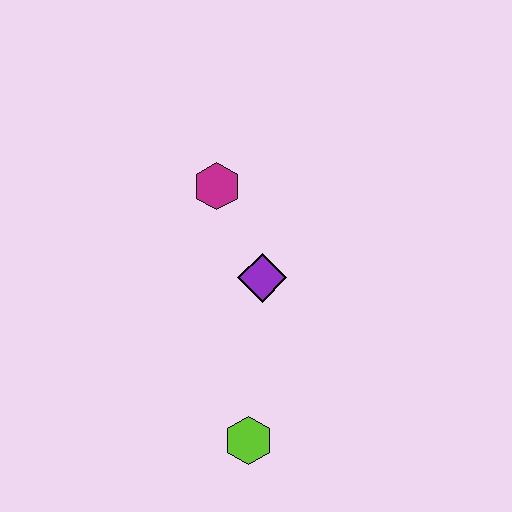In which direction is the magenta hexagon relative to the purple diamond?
The magenta hexagon is above the purple diamond.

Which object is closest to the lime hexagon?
The purple diamond is closest to the lime hexagon.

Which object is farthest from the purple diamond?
The lime hexagon is farthest from the purple diamond.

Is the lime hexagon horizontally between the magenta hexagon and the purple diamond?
Yes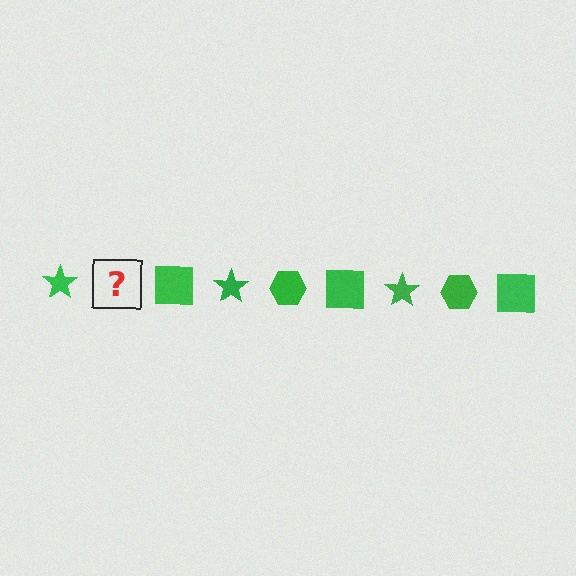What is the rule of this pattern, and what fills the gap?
The rule is that the pattern cycles through star, hexagon, square shapes in green. The gap should be filled with a green hexagon.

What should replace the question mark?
The question mark should be replaced with a green hexagon.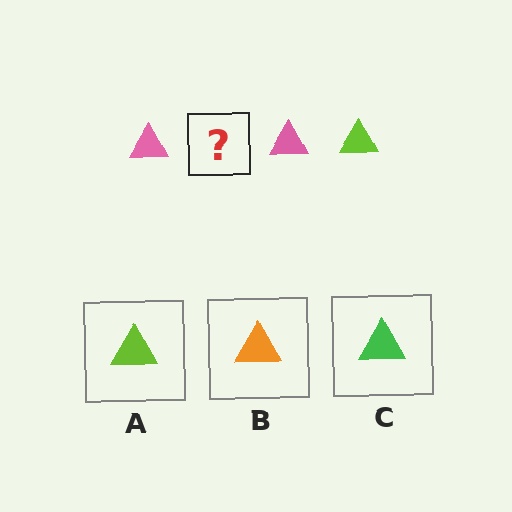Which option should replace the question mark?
Option A.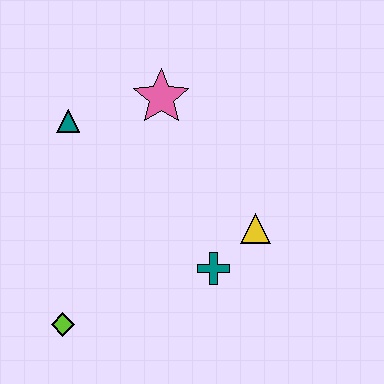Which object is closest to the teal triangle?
The pink star is closest to the teal triangle.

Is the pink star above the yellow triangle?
Yes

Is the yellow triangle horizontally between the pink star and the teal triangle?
No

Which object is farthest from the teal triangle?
The yellow triangle is farthest from the teal triangle.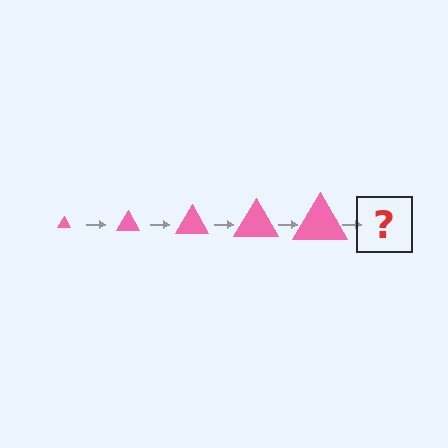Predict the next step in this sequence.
The next step is a pink triangle, larger than the previous one.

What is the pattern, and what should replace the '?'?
The pattern is that the triangle gets progressively larger each step. The '?' should be a pink triangle, larger than the previous one.